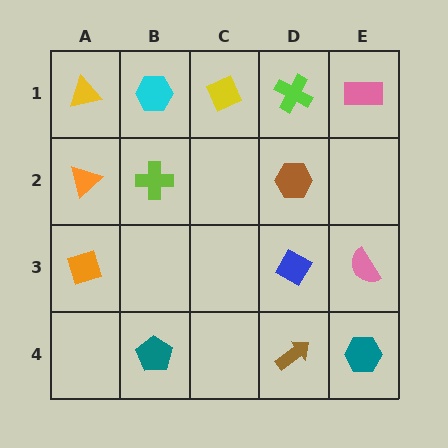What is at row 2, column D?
A brown hexagon.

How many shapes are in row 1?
5 shapes.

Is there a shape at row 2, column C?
No, that cell is empty.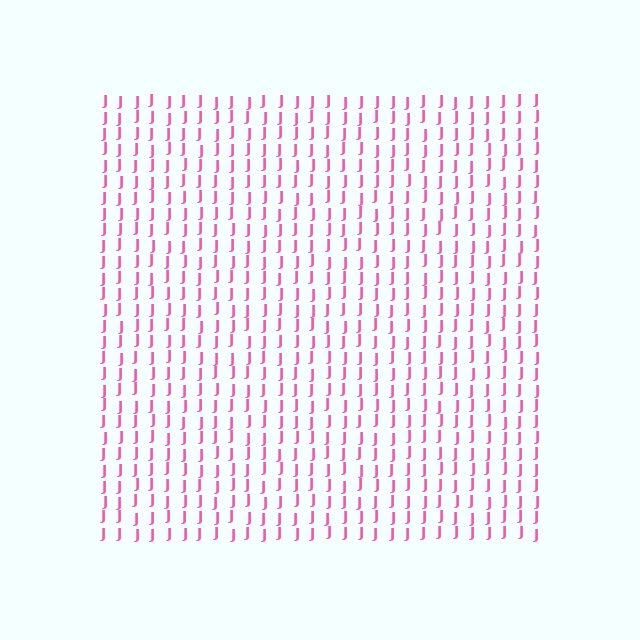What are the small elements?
The small elements are letter J's.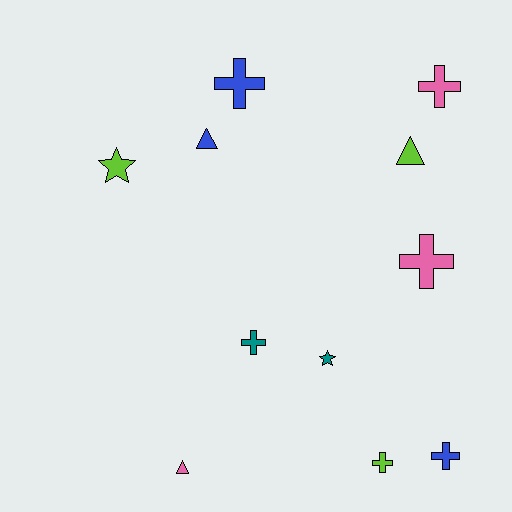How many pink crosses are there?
There are 2 pink crosses.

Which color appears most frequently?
Lime, with 3 objects.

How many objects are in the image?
There are 11 objects.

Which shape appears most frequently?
Cross, with 6 objects.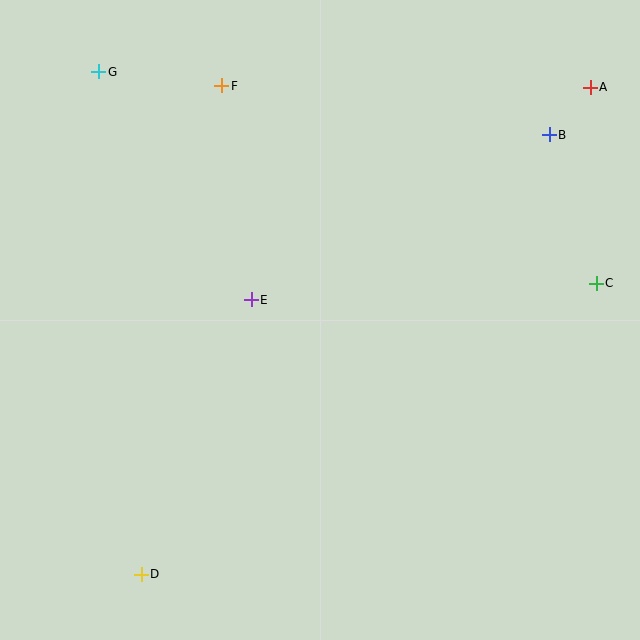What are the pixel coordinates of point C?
Point C is at (596, 283).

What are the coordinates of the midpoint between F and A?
The midpoint between F and A is at (406, 86).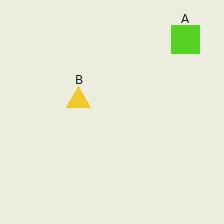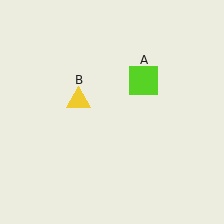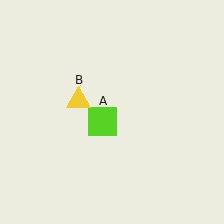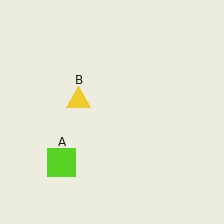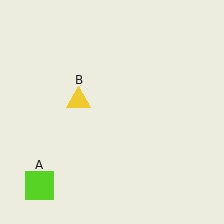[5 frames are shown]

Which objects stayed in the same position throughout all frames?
Yellow triangle (object B) remained stationary.